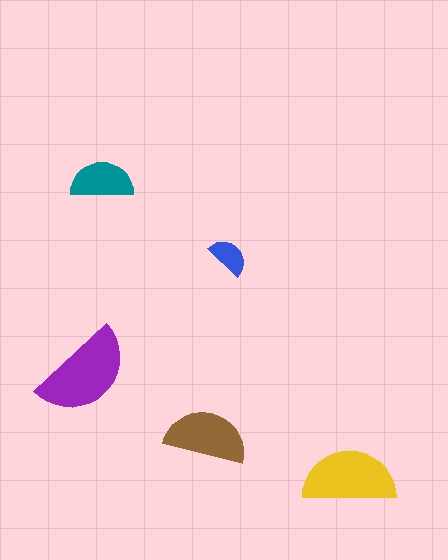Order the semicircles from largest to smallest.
the purple one, the yellow one, the brown one, the teal one, the blue one.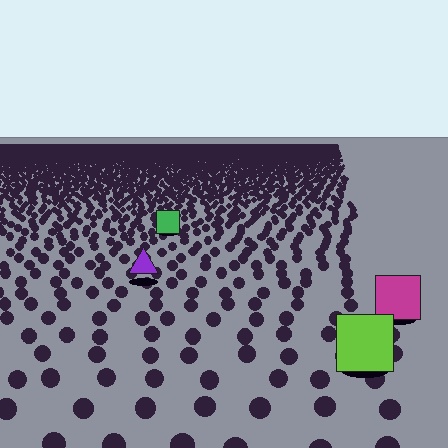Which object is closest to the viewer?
The lime square is closest. The texture marks near it are larger and more spread out.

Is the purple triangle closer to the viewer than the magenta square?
No. The magenta square is closer — you can tell from the texture gradient: the ground texture is coarser near it.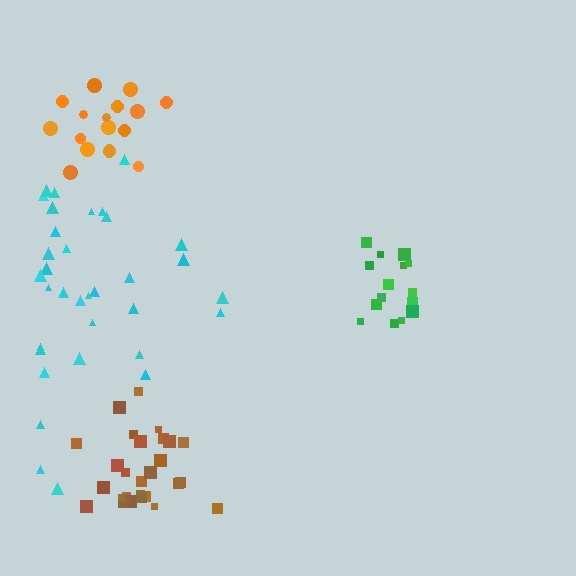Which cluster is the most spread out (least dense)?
Cyan.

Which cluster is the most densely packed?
Green.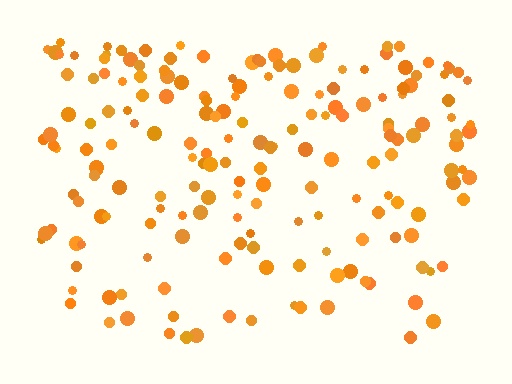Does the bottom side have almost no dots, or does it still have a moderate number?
Still a moderate number, just noticeably fewer than the top.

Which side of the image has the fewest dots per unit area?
The bottom.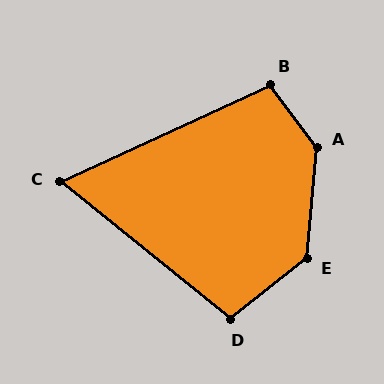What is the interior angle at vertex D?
Approximately 103 degrees (obtuse).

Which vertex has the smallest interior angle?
C, at approximately 63 degrees.